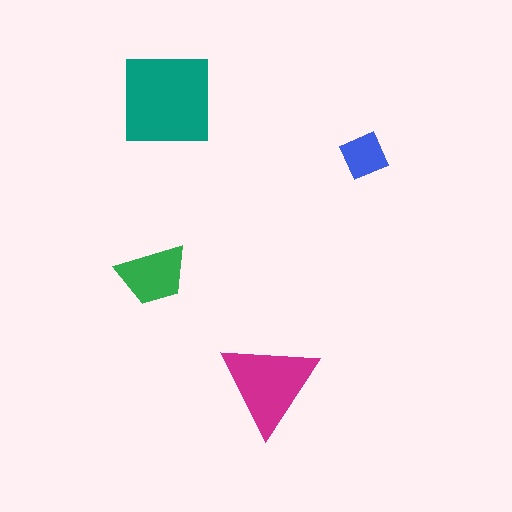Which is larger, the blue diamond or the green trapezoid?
The green trapezoid.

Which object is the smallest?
The blue diamond.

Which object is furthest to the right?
The blue diamond is rightmost.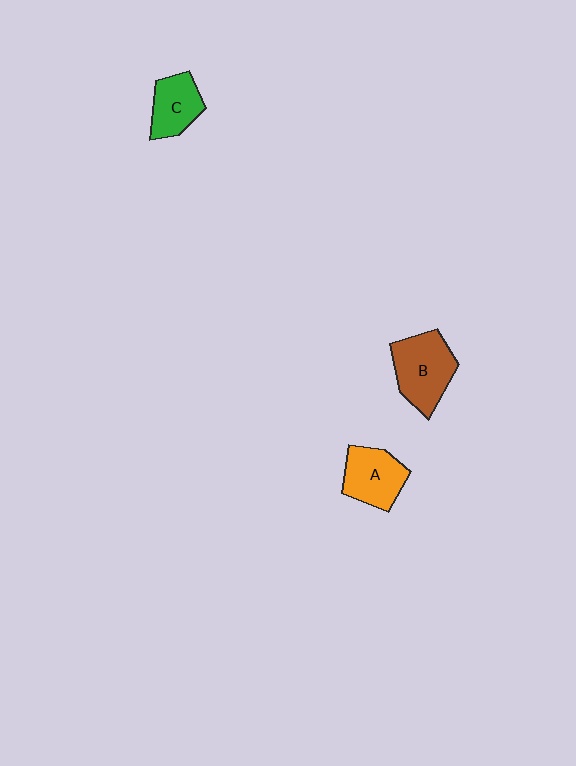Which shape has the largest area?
Shape B (brown).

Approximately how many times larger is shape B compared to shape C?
Approximately 1.4 times.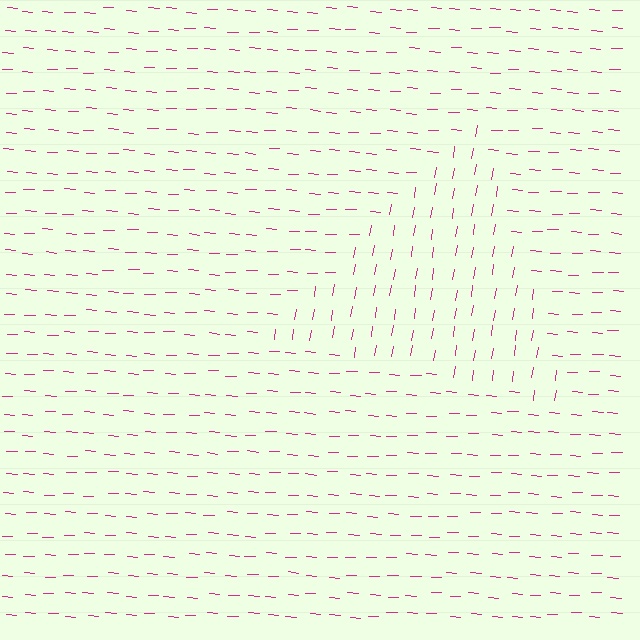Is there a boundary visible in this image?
Yes, there is a texture boundary formed by a change in line orientation.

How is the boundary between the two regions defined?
The boundary is defined purely by a change in line orientation (approximately 85 degrees difference). All lines are the same color and thickness.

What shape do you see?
I see a triangle.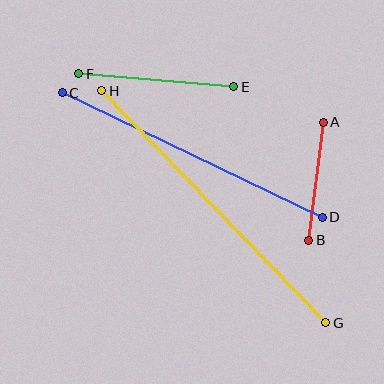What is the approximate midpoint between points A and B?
The midpoint is at approximately (316, 181) pixels.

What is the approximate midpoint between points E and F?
The midpoint is at approximately (156, 80) pixels.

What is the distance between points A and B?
The distance is approximately 119 pixels.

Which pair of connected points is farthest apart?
Points G and H are farthest apart.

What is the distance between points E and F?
The distance is approximately 155 pixels.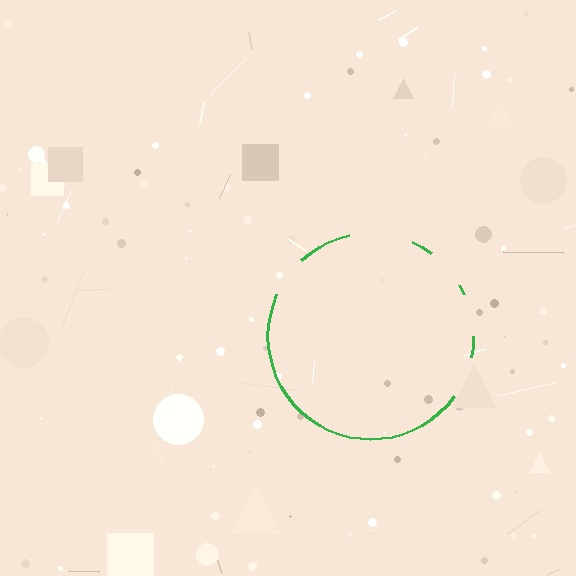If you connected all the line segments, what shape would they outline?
They would outline a circle.